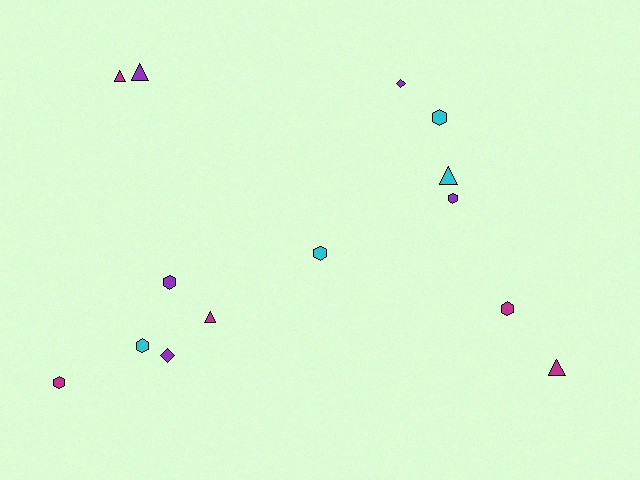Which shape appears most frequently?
Hexagon, with 7 objects.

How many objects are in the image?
There are 14 objects.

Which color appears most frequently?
Magenta, with 5 objects.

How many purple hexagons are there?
There are 2 purple hexagons.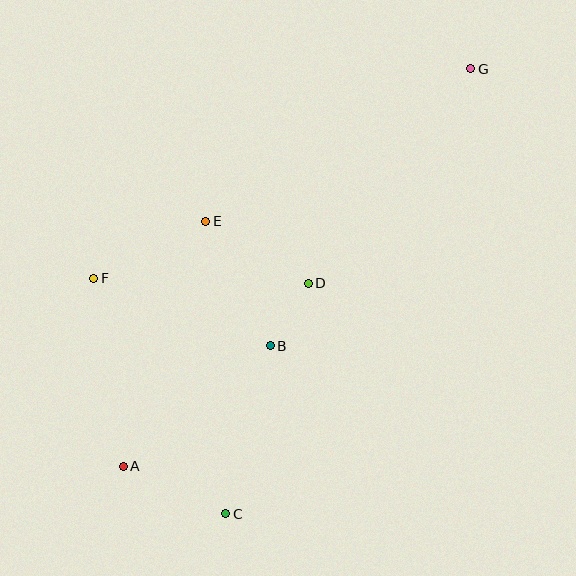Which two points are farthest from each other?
Points A and G are farthest from each other.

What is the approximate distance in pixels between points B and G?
The distance between B and G is approximately 342 pixels.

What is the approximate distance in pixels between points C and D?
The distance between C and D is approximately 245 pixels.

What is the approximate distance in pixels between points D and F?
The distance between D and F is approximately 215 pixels.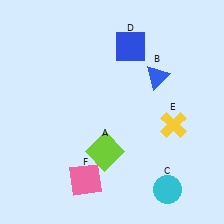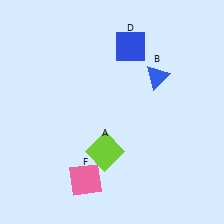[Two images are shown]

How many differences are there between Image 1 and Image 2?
There are 2 differences between the two images.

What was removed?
The yellow cross (E), the cyan circle (C) were removed in Image 2.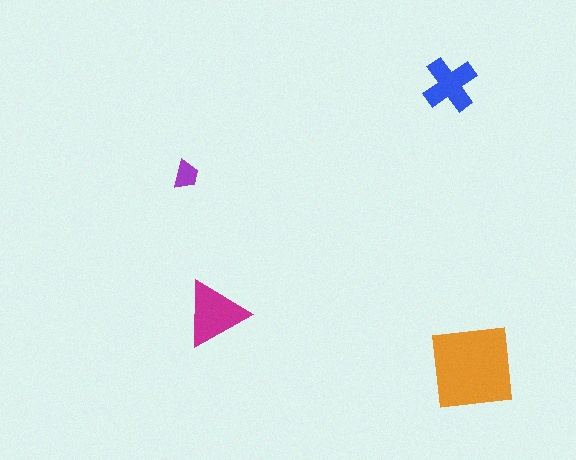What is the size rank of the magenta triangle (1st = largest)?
2nd.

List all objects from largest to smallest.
The orange square, the magenta triangle, the blue cross, the purple trapezoid.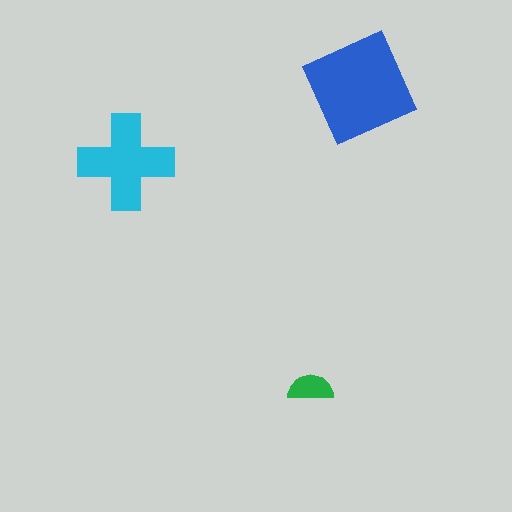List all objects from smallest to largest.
The green semicircle, the cyan cross, the blue square.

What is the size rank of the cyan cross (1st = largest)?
2nd.